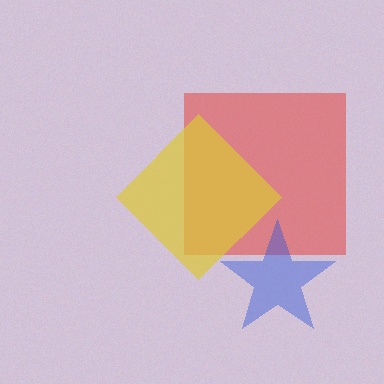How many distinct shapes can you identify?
There are 3 distinct shapes: a red square, a yellow diamond, a blue star.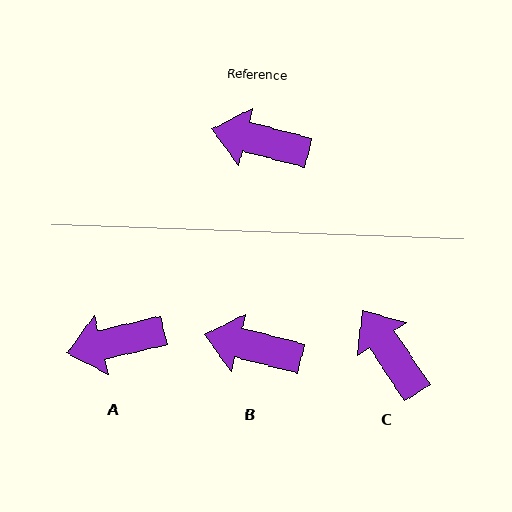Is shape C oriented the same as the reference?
No, it is off by about 42 degrees.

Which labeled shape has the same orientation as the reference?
B.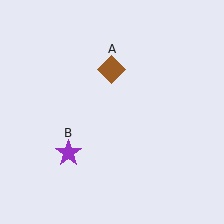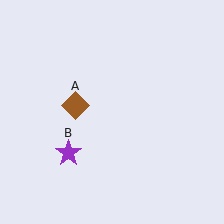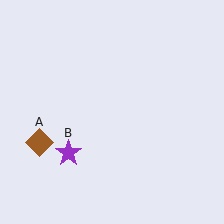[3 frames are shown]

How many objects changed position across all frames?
1 object changed position: brown diamond (object A).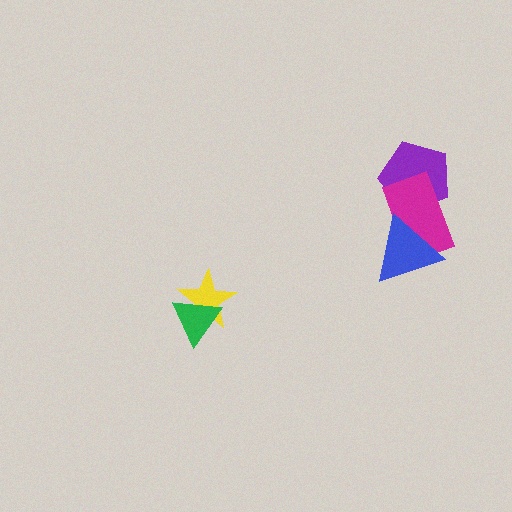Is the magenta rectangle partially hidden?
Yes, it is partially covered by another shape.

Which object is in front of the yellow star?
The green triangle is in front of the yellow star.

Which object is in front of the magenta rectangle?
The blue triangle is in front of the magenta rectangle.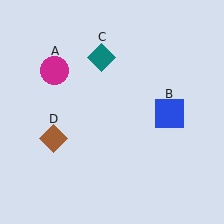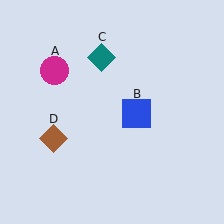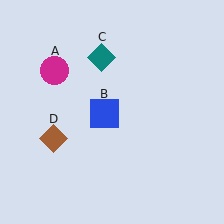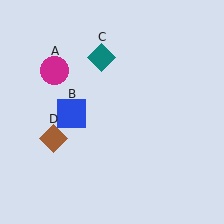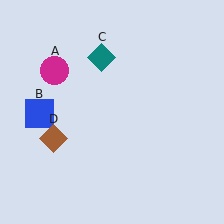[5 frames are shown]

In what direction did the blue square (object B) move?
The blue square (object B) moved left.